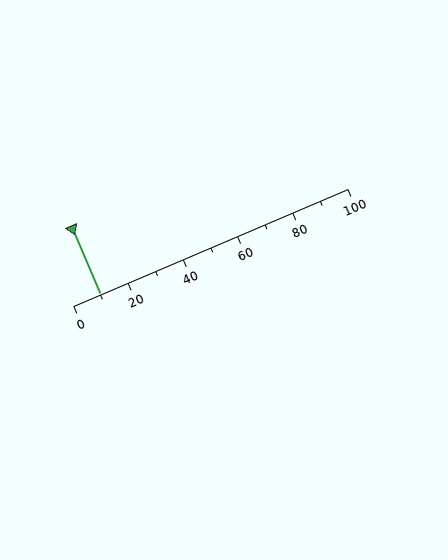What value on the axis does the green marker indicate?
The marker indicates approximately 10.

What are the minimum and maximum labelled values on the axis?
The axis runs from 0 to 100.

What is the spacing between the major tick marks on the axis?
The major ticks are spaced 20 apart.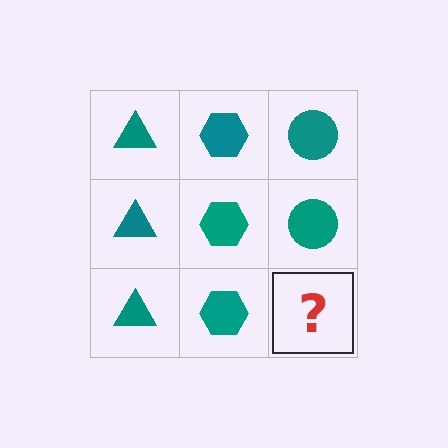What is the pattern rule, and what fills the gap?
The rule is that each column has a consistent shape. The gap should be filled with a teal circle.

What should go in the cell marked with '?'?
The missing cell should contain a teal circle.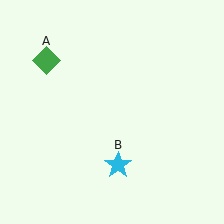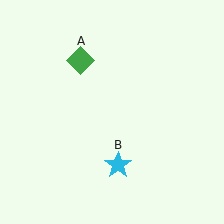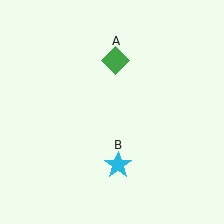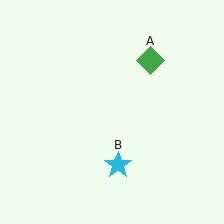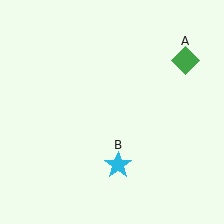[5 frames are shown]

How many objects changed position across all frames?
1 object changed position: green diamond (object A).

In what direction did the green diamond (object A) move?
The green diamond (object A) moved right.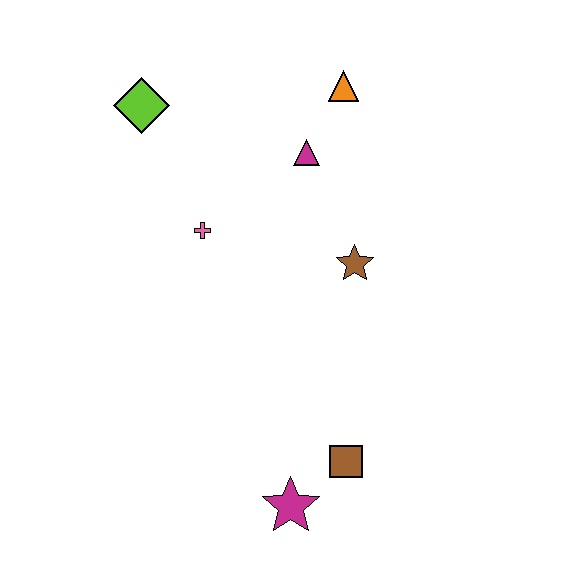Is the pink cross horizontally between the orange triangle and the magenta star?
No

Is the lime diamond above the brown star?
Yes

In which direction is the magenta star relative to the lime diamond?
The magenta star is below the lime diamond.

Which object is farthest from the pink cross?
The magenta star is farthest from the pink cross.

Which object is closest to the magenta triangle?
The orange triangle is closest to the magenta triangle.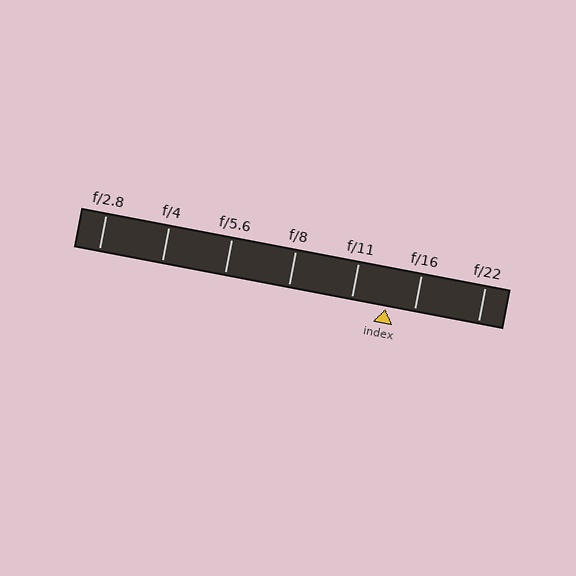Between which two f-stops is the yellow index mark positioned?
The index mark is between f/11 and f/16.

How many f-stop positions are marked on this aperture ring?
There are 7 f-stop positions marked.